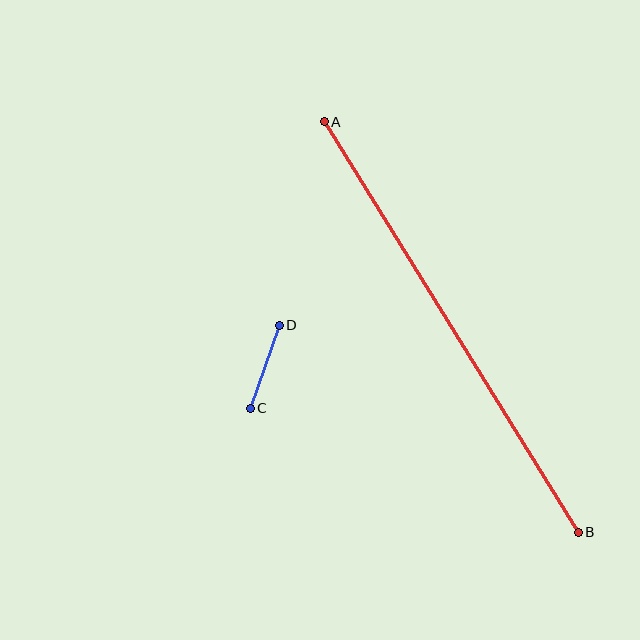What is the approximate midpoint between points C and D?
The midpoint is at approximately (265, 367) pixels.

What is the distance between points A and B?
The distance is approximately 483 pixels.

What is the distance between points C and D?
The distance is approximately 88 pixels.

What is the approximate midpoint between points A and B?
The midpoint is at approximately (451, 327) pixels.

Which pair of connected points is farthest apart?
Points A and B are farthest apart.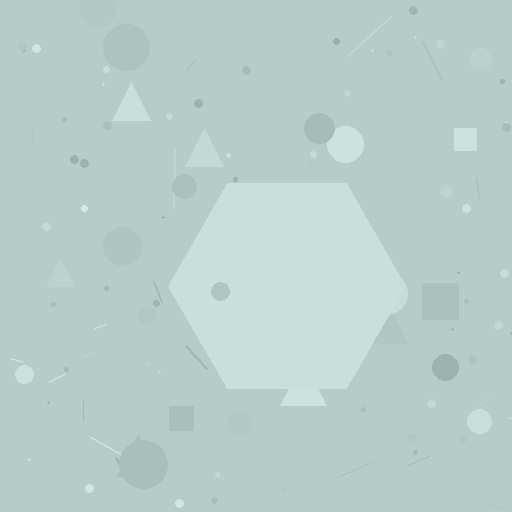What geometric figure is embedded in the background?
A hexagon is embedded in the background.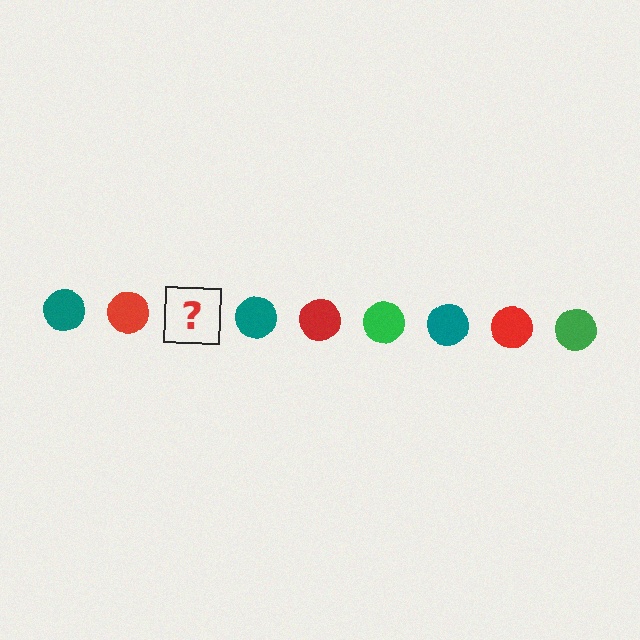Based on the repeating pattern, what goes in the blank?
The blank should be a green circle.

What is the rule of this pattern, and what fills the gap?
The rule is that the pattern cycles through teal, red, green circles. The gap should be filled with a green circle.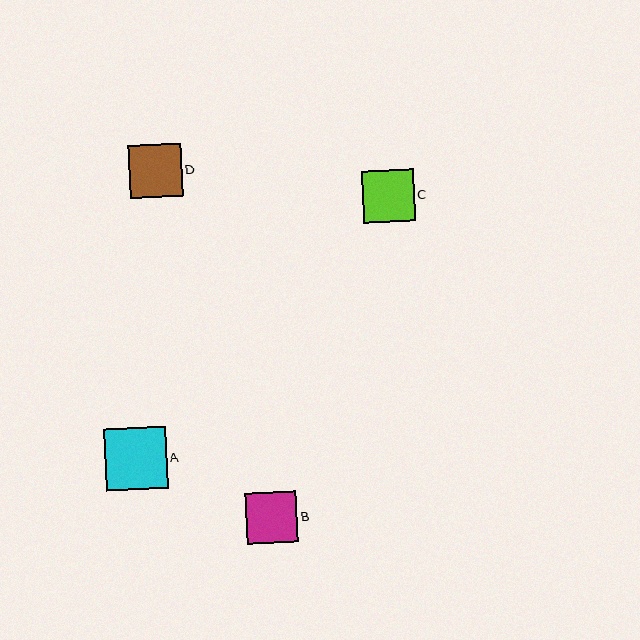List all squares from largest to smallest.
From largest to smallest: A, D, C, B.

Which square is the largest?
Square A is the largest with a size of approximately 62 pixels.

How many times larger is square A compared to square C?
Square A is approximately 1.2 times the size of square C.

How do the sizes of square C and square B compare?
Square C and square B are approximately the same size.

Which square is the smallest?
Square B is the smallest with a size of approximately 51 pixels.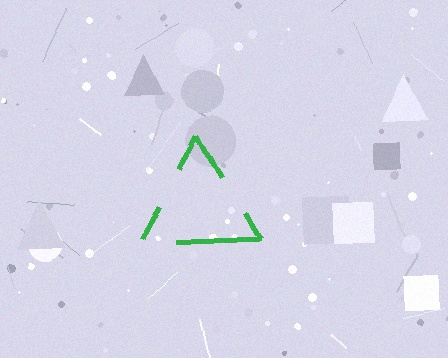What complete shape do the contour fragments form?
The contour fragments form a triangle.